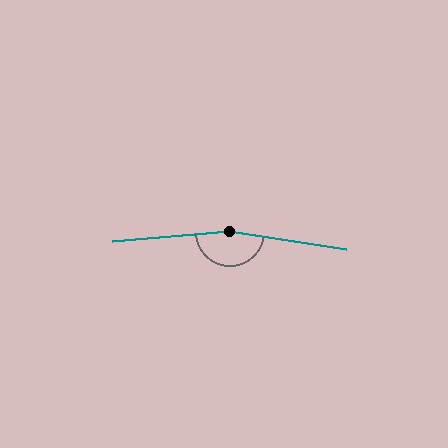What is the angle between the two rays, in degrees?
Approximately 166 degrees.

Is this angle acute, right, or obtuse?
It is obtuse.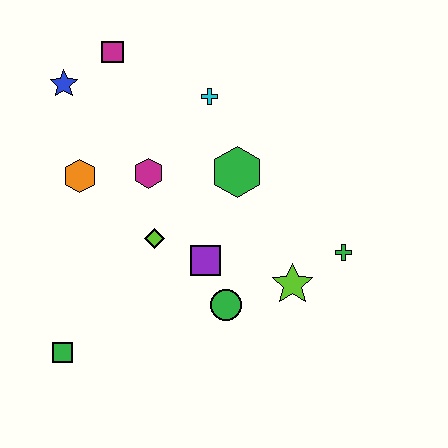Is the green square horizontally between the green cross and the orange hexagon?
No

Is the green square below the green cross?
Yes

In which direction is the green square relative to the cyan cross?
The green square is below the cyan cross.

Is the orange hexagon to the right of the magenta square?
No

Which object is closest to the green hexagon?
The cyan cross is closest to the green hexagon.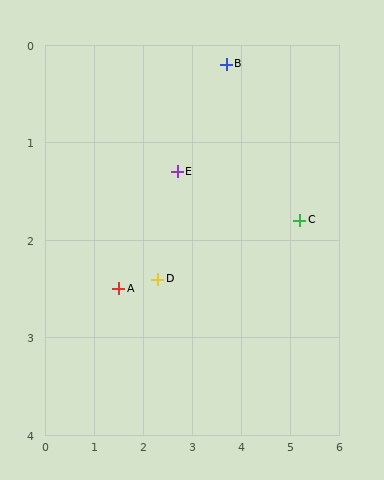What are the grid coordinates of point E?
Point E is at approximately (2.7, 1.3).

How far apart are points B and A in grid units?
Points B and A are about 3.2 grid units apart.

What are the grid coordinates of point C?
Point C is at approximately (5.2, 1.8).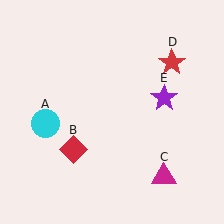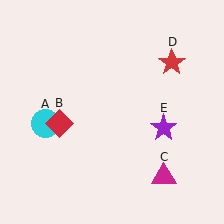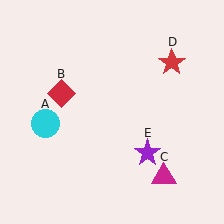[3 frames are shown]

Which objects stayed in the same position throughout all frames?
Cyan circle (object A) and magenta triangle (object C) and red star (object D) remained stationary.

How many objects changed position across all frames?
2 objects changed position: red diamond (object B), purple star (object E).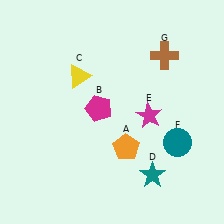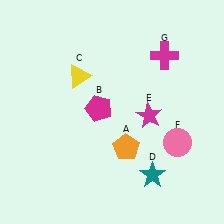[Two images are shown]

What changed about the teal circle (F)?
In Image 1, F is teal. In Image 2, it changed to pink.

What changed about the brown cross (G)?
In Image 1, G is brown. In Image 2, it changed to magenta.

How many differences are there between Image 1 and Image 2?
There are 2 differences between the two images.